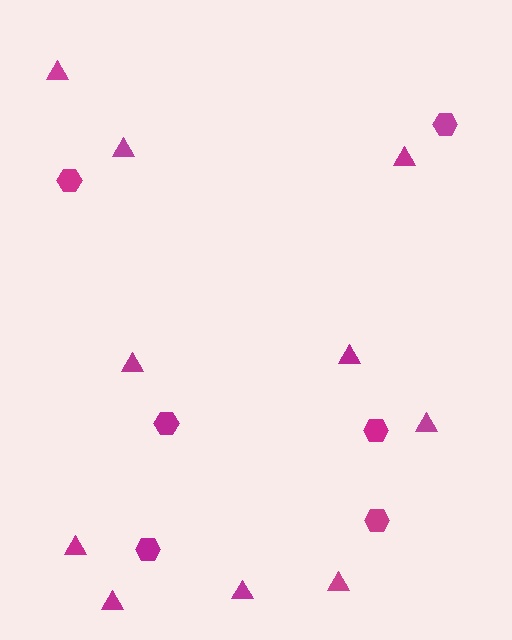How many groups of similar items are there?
There are 2 groups: one group of triangles (10) and one group of hexagons (6).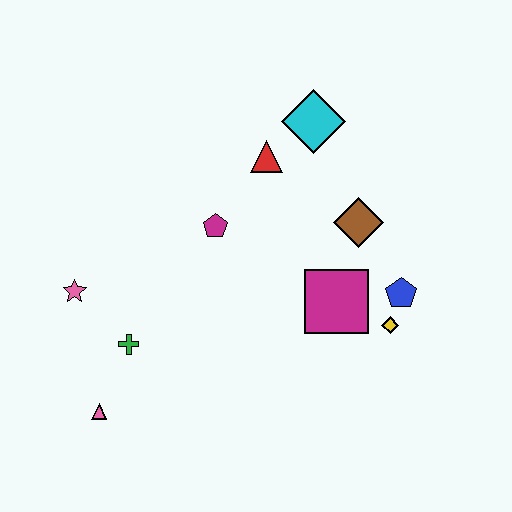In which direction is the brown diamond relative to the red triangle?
The brown diamond is to the right of the red triangle.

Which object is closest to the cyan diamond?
The red triangle is closest to the cyan diamond.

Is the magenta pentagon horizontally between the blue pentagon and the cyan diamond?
No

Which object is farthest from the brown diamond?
The pink triangle is farthest from the brown diamond.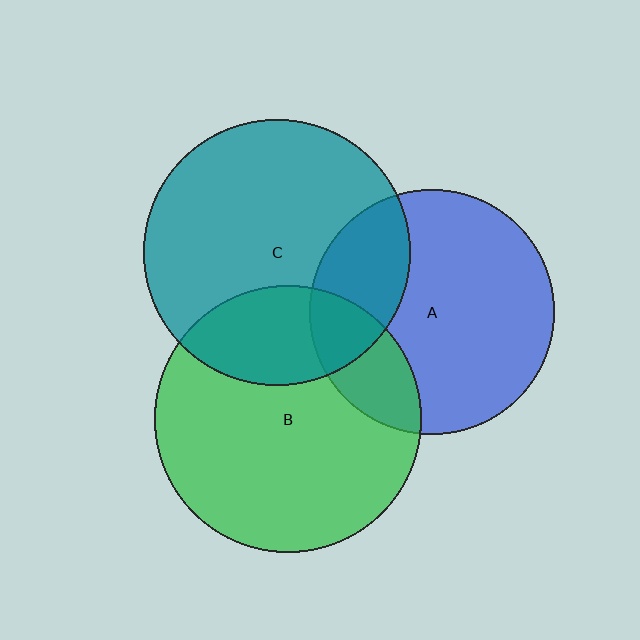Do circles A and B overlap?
Yes.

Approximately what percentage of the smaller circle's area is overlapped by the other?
Approximately 20%.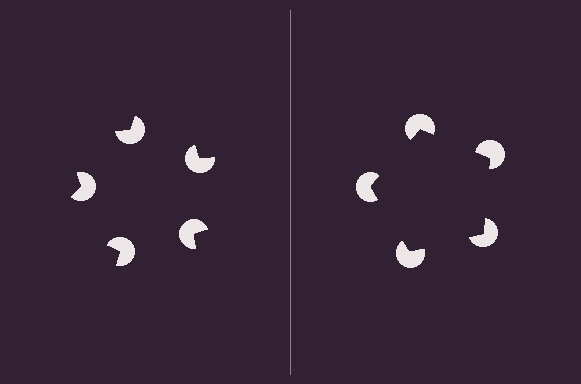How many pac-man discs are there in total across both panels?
10 — 5 on each side.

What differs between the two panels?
The pac-man discs are positioned identically on both sides; only the wedge orientations differ. On the right they align to a pentagon; on the left they are misaligned.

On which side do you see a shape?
An illusory pentagon appears on the right side. On the left side the wedge cuts are rotated, so no coherent shape forms.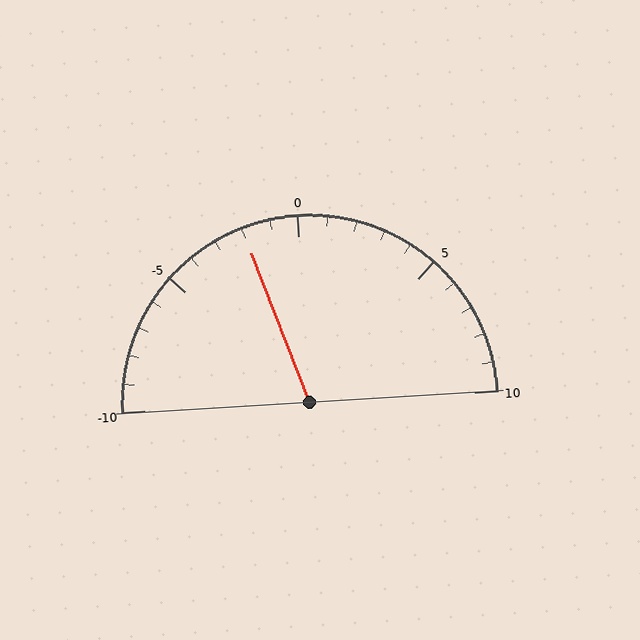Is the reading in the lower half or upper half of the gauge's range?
The reading is in the lower half of the range (-10 to 10).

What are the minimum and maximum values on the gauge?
The gauge ranges from -10 to 10.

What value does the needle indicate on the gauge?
The needle indicates approximately -2.